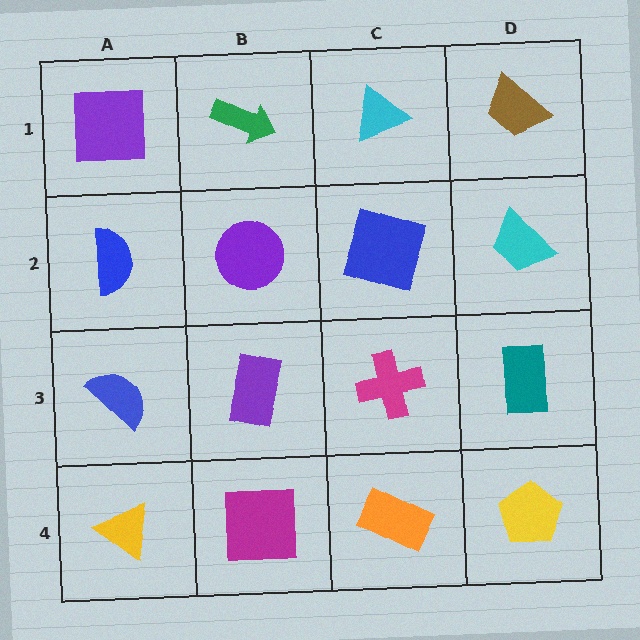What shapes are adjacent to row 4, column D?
A teal rectangle (row 3, column D), an orange rectangle (row 4, column C).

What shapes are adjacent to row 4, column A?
A blue semicircle (row 3, column A), a magenta square (row 4, column B).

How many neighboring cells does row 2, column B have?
4.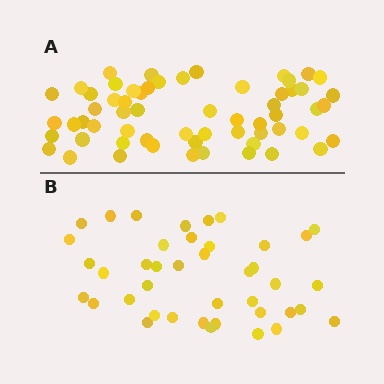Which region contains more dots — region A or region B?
Region A (the top region) has more dots.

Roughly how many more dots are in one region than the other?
Region A has approximately 20 more dots than region B.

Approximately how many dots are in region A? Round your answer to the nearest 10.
About 60 dots.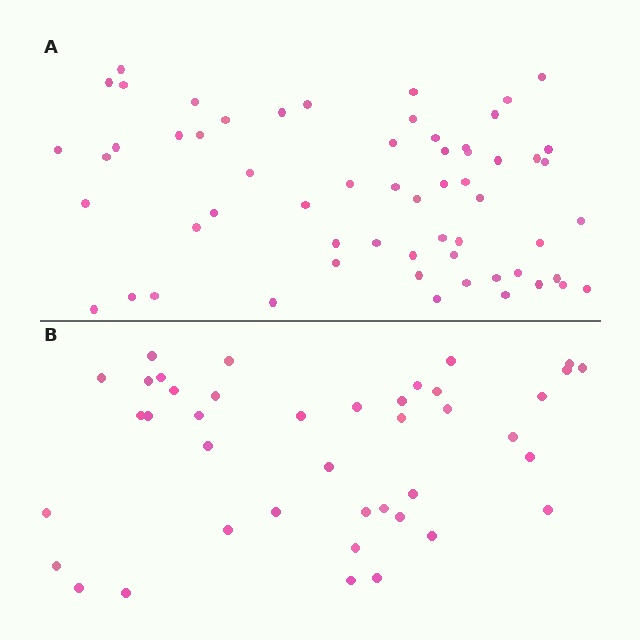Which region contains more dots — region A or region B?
Region A (the top region) has more dots.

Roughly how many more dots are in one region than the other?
Region A has approximately 20 more dots than region B.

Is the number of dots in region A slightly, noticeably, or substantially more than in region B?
Region A has substantially more. The ratio is roughly 1.5 to 1.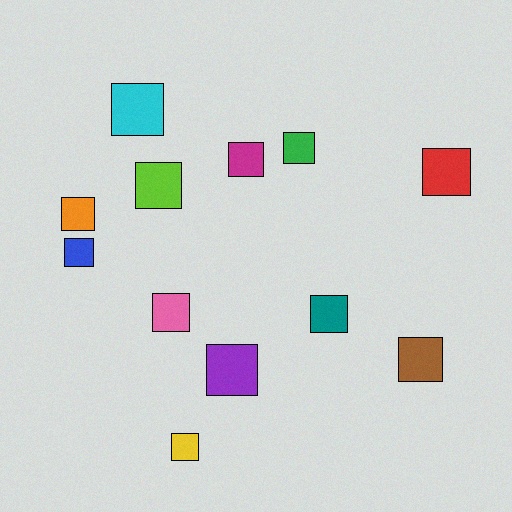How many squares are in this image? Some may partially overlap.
There are 12 squares.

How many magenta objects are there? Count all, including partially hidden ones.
There is 1 magenta object.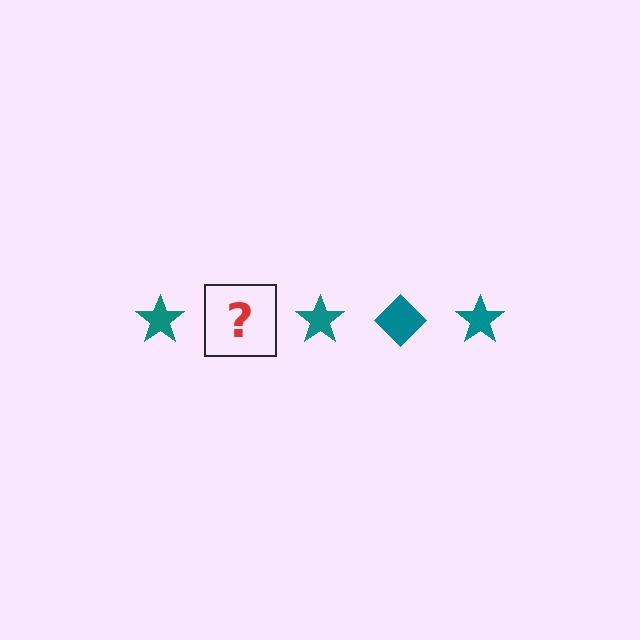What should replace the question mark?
The question mark should be replaced with a teal diamond.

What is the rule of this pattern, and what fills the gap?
The rule is that the pattern cycles through star, diamond shapes in teal. The gap should be filled with a teal diamond.